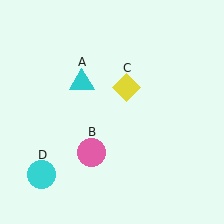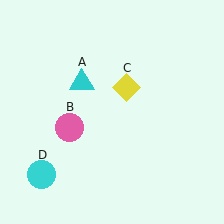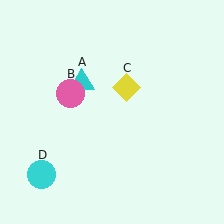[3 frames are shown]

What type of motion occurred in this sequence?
The pink circle (object B) rotated clockwise around the center of the scene.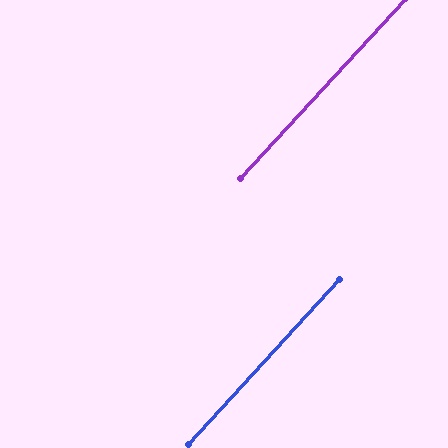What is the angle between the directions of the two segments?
Approximately 0 degrees.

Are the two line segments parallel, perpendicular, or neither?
Parallel — their directions differ by only 0.2°.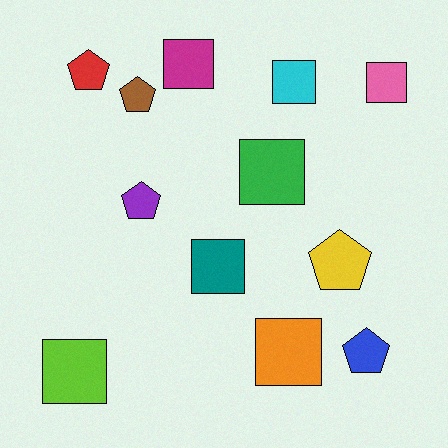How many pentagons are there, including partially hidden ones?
There are 5 pentagons.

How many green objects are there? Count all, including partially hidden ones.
There is 1 green object.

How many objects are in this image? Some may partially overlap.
There are 12 objects.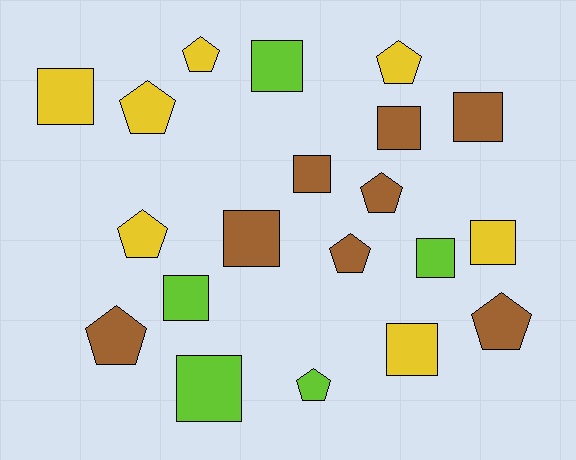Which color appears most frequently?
Brown, with 8 objects.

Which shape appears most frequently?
Square, with 11 objects.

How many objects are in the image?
There are 20 objects.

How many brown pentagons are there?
There are 4 brown pentagons.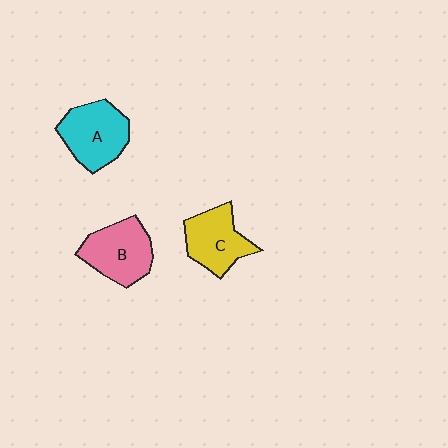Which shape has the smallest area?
Shape C (yellow).